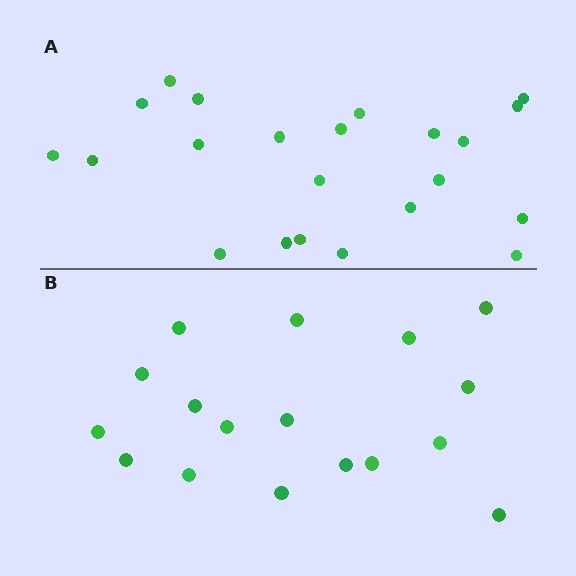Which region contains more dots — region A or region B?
Region A (the top region) has more dots.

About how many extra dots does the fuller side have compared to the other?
Region A has about 5 more dots than region B.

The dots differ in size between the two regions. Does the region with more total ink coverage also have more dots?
No. Region B has more total ink coverage because its dots are larger, but region A actually contains more individual dots. Total area can be misleading — the number of items is what matters here.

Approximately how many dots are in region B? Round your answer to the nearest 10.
About 20 dots. (The exact count is 17, which rounds to 20.)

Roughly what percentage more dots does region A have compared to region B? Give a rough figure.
About 30% more.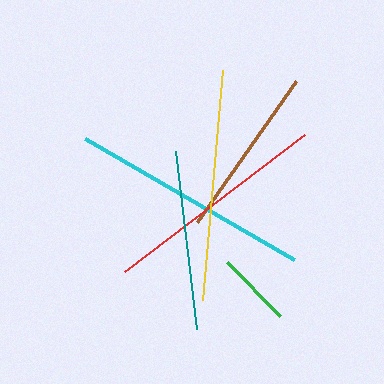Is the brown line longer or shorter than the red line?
The red line is longer than the brown line.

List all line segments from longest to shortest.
From longest to shortest: cyan, yellow, red, teal, brown, green.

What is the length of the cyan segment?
The cyan segment is approximately 241 pixels long.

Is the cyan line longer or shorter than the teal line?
The cyan line is longer than the teal line.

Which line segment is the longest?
The cyan line is the longest at approximately 241 pixels.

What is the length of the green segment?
The green segment is approximately 76 pixels long.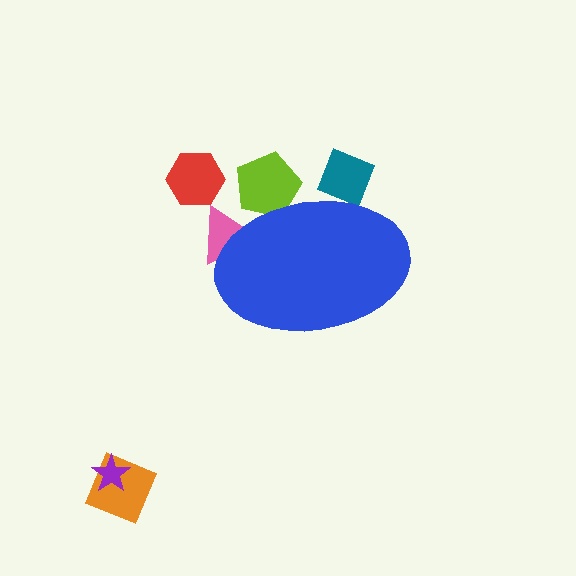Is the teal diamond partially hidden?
Yes, the teal diamond is partially hidden behind the blue ellipse.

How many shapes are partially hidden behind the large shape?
3 shapes are partially hidden.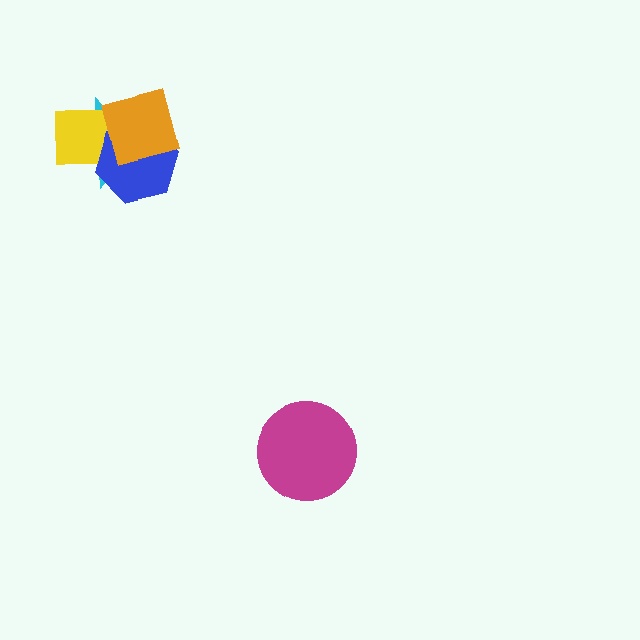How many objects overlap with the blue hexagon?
3 objects overlap with the blue hexagon.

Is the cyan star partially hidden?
Yes, it is partially covered by another shape.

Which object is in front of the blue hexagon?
The orange square is in front of the blue hexagon.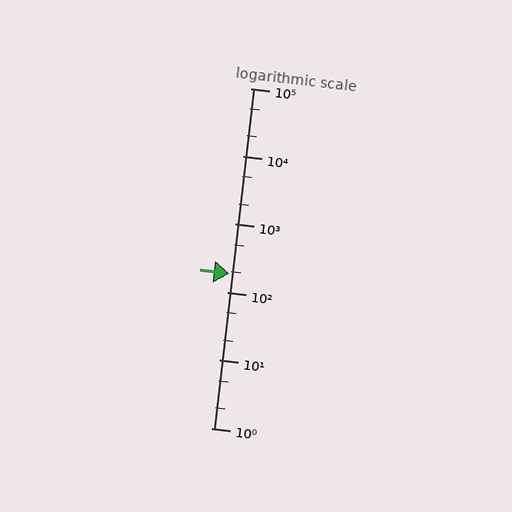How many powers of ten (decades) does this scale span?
The scale spans 5 decades, from 1 to 100000.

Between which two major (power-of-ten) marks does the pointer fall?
The pointer is between 100 and 1000.